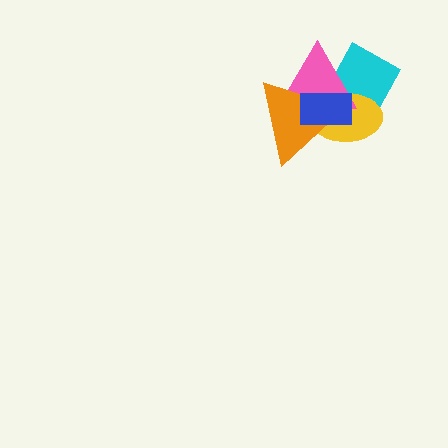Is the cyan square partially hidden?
Yes, it is partially covered by another shape.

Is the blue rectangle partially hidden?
No, no other shape covers it.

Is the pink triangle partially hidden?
Yes, it is partially covered by another shape.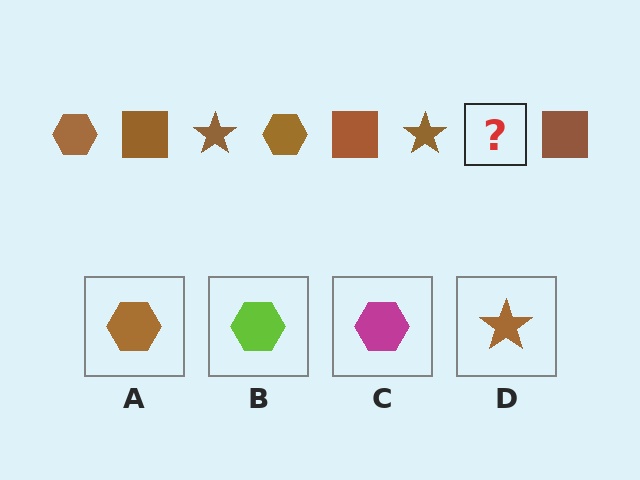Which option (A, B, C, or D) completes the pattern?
A.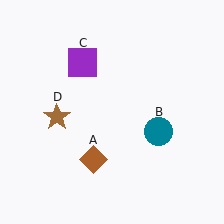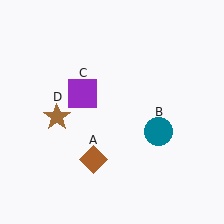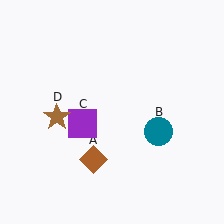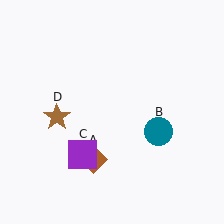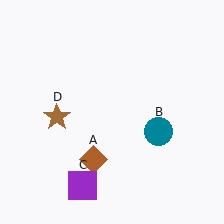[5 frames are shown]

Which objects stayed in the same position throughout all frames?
Brown diamond (object A) and teal circle (object B) and brown star (object D) remained stationary.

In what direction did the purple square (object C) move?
The purple square (object C) moved down.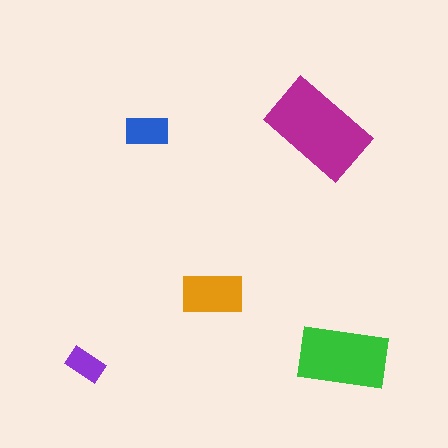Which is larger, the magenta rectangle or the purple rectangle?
The magenta one.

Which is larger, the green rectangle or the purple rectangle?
The green one.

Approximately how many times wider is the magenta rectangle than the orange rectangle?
About 1.5 times wider.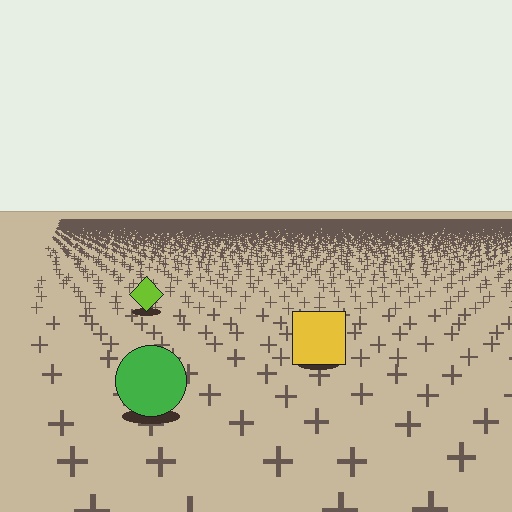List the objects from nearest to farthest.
From nearest to farthest: the green circle, the yellow square, the lime diamond.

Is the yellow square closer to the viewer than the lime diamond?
Yes. The yellow square is closer — you can tell from the texture gradient: the ground texture is coarser near it.